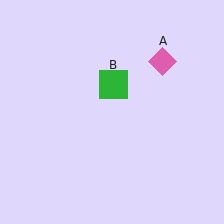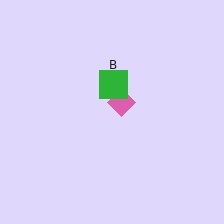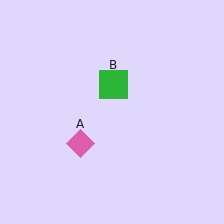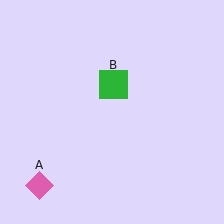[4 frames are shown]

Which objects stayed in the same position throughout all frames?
Green square (object B) remained stationary.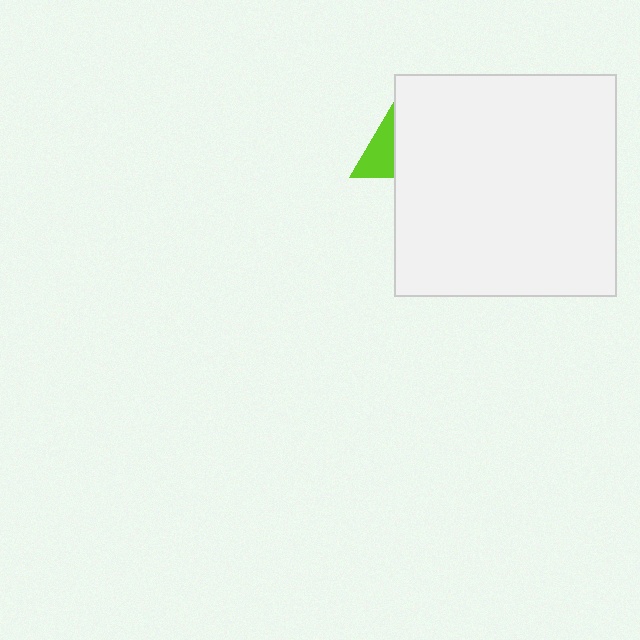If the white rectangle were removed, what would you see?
You would see the complete lime triangle.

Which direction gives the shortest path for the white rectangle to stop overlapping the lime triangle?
Moving right gives the shortest separation.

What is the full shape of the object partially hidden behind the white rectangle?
The partially hidden object is a lime triangle.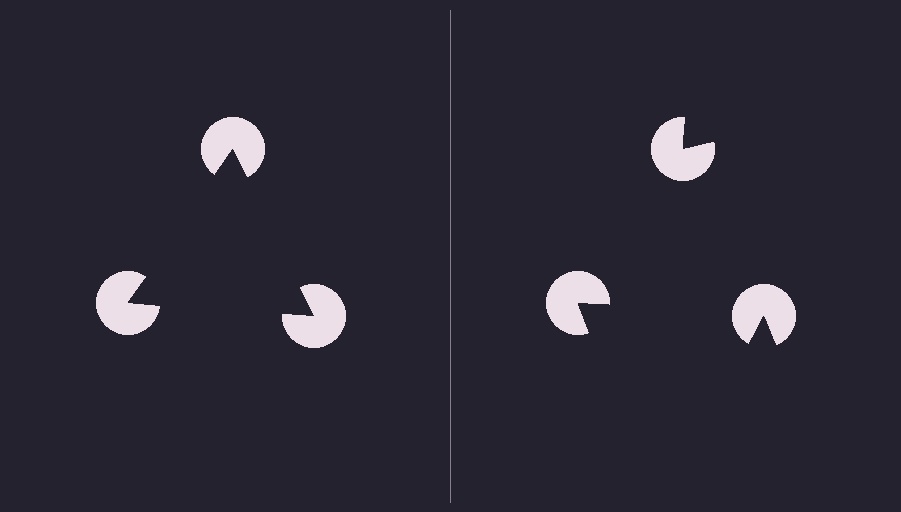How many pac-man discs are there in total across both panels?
6 — 3 on each side.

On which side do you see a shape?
An illusory triangle appears on the left side. On the right side the wedge cuts are rotated, so no coherent shape forms.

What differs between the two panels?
The pac-man discs are positioned identically on both sides; only the wedge orientations differ. On the left they align to a triangle; on the right they are misaligned.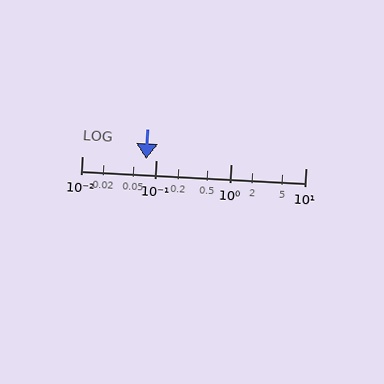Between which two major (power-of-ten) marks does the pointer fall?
The pointer is between 0.01 and 0.1.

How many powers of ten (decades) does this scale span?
The scale spans 3 decades, from 0.01 to 10.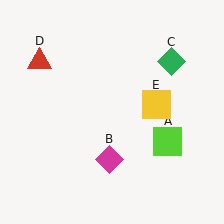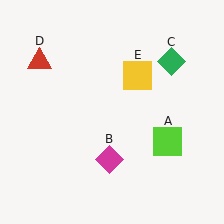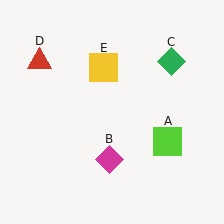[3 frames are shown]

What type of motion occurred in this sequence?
The yellow square (object E) rotated counterclockwise around the center of the scene.